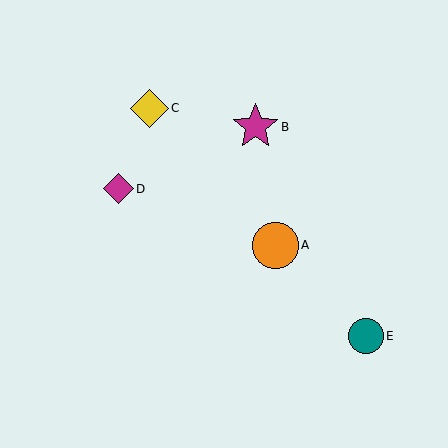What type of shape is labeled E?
Shape E is a teal circle.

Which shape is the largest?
The magenta star (labeled B) is the largest.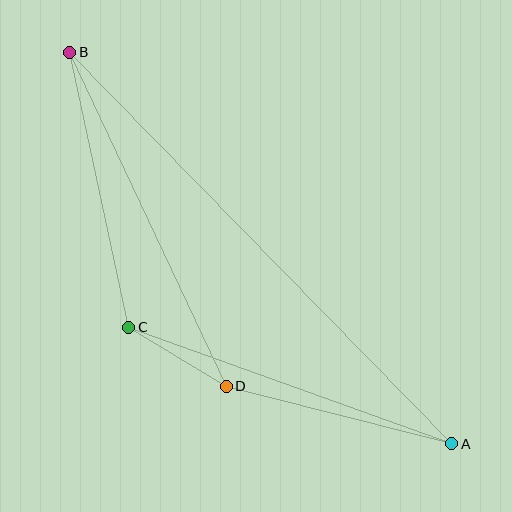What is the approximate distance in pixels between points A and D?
The distance between A and D is approximately 233 pixels.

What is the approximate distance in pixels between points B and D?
The distance between B and D is approximately 369 pixels.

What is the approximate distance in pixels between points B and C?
The distance between B and C is approximately 282 pixels.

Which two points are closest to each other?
Points C and D are closest to each other.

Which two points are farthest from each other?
Points A and B are farthest from each other.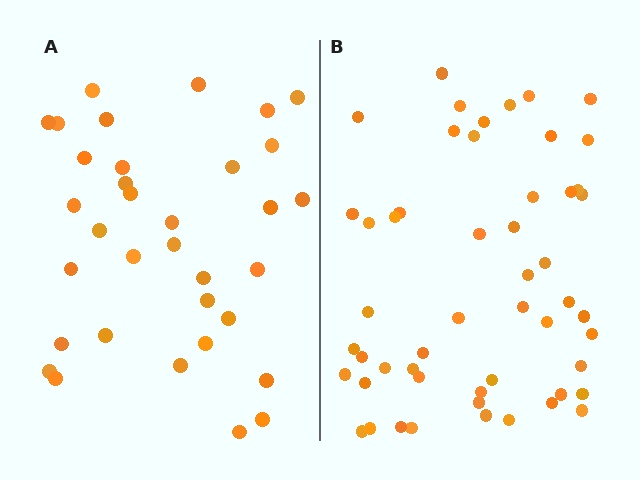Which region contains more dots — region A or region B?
Region B (the right region) has more dots.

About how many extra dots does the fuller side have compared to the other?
Region B has approximately 20 more dots than region A.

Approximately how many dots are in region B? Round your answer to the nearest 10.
About 50 dots. (The exact count is 52, which rounds to 50.)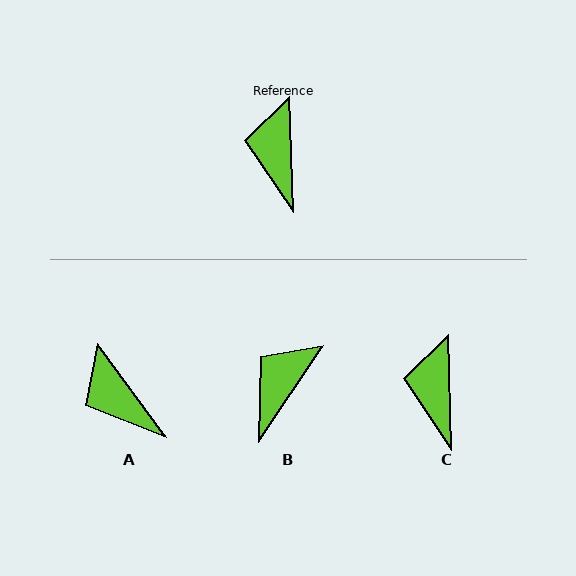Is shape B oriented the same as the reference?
No, it is off by about 36 degrees.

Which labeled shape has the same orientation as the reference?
C.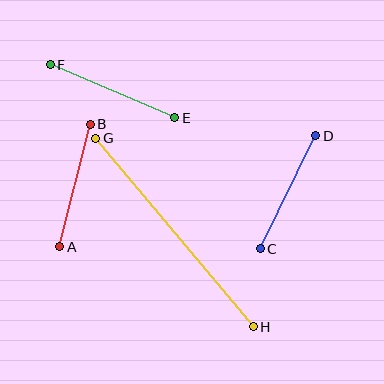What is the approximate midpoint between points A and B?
The midpoint is at approximately (75, 185) pixels.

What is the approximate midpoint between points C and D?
The midpoint is at approximately (288, 192) pixels.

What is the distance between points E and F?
The distance is approximately 135 pixels.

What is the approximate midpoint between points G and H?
The midpoint is at approximately (174, 233) pixels.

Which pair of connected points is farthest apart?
Points G and H are farthest apart.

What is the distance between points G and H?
The distance is approximately 246 pixels.